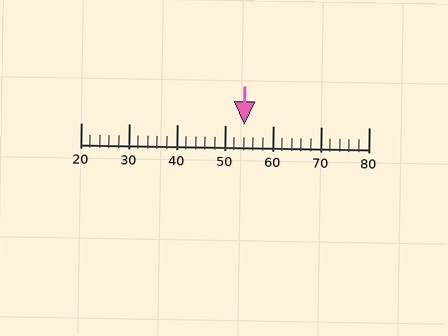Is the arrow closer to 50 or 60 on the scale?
The arrow is closer to 50.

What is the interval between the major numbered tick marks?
The major tick marks are spaced 10 units apart.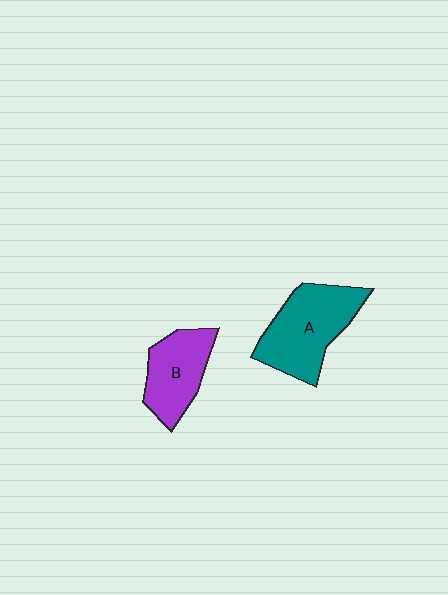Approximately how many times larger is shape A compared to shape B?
Approximately 1.4 times.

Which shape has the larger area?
Shape A (teal).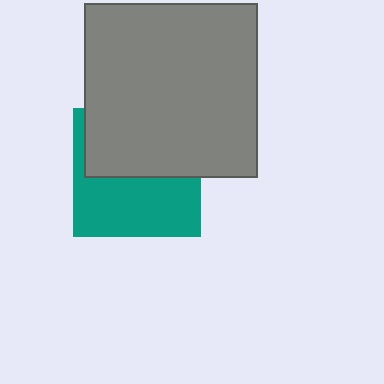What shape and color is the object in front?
The object in front is a gray square.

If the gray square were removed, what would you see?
You would see the complete teal square.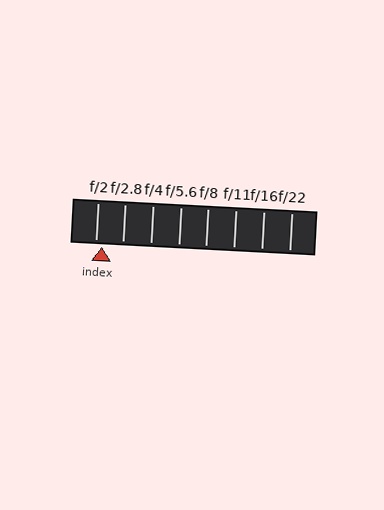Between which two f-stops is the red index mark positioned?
The index mark is between f/2 and f/2.8.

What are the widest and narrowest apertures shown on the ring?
The widest aperture shown is f/2 and the narrowest is f/22.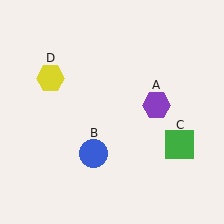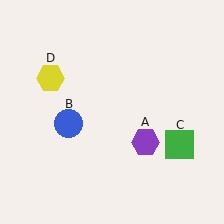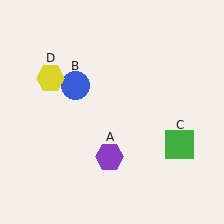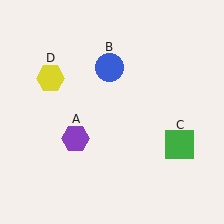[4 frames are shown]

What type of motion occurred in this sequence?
The purple hexagon (object A), blue circle (object B) rotated clockwise around the center of the scene.